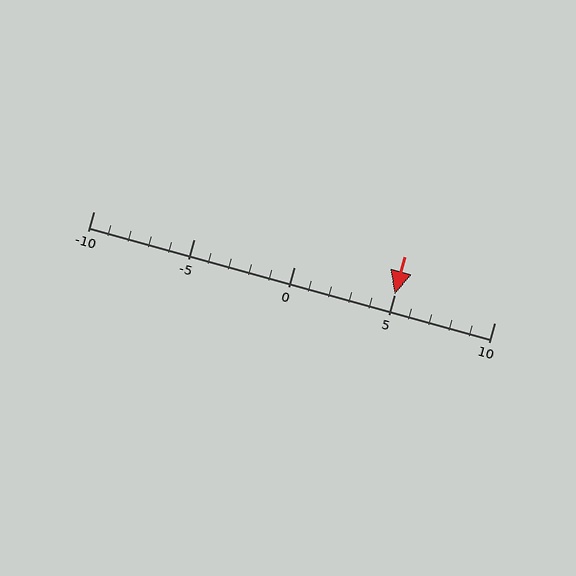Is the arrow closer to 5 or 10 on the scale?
The arrow is closer to 5.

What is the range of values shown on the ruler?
The ruler shows values from -10 to 10.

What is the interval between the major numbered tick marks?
The major tick marks are spaced 5 units apart.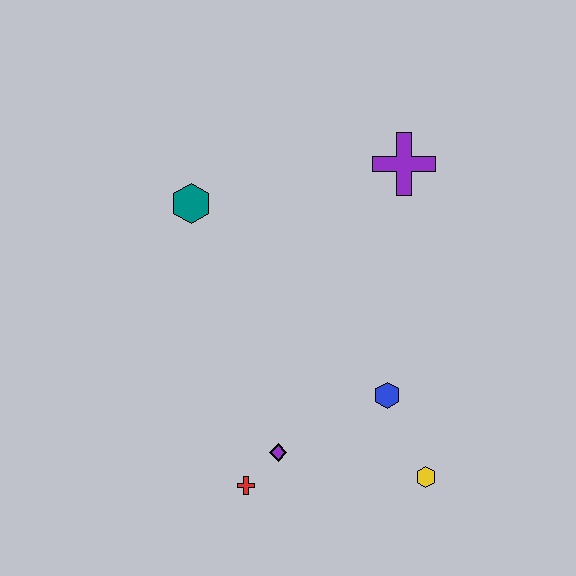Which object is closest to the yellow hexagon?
The blue hexagon is closest to the yellow hexagon.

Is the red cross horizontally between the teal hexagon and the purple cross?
Yes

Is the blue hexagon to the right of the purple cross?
No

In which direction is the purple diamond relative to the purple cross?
The purple diamond is below the purple cross.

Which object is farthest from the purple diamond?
The purple cross is farthest from the purple diamond.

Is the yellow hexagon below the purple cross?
Yes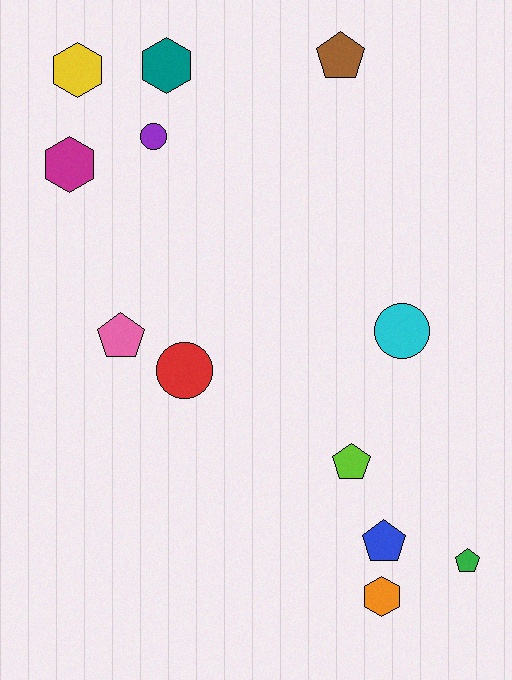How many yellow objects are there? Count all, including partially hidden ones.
There is 1 yellow object.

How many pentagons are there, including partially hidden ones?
There are 5 pentagons.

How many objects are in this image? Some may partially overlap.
There are 12 objects.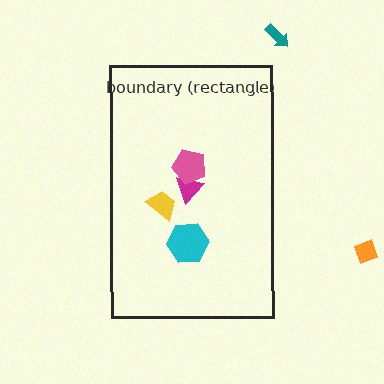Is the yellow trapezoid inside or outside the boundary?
Inside.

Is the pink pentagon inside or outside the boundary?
Inside.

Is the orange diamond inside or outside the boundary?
Outside.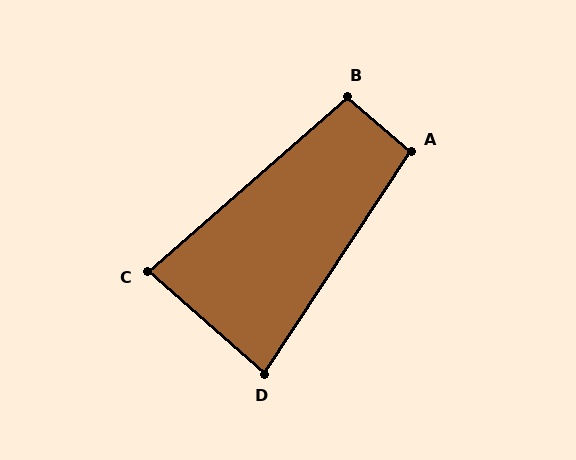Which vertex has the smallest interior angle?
D, at approximately 82 degrees.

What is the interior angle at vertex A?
Approximately 97 degrees (obtuse).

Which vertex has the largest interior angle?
B, at approximately 98 degrees.